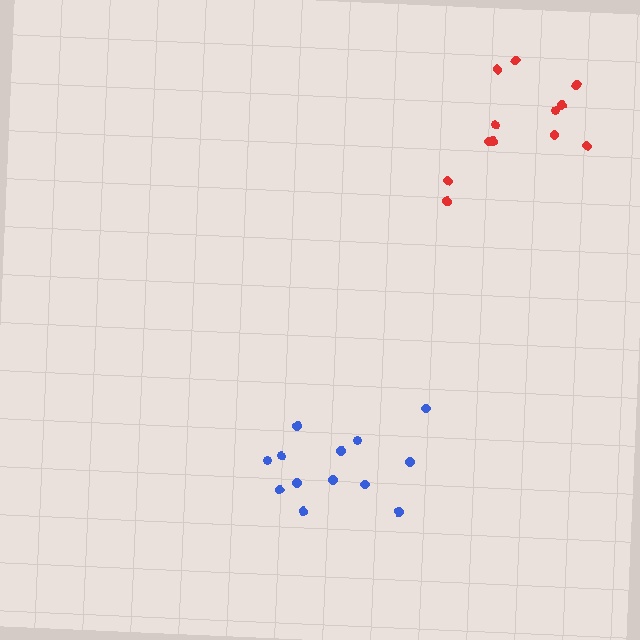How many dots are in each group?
Group 1: 13 dots, Group 2: 12 dots (25 total).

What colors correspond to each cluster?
The clusters are colored: blue, red.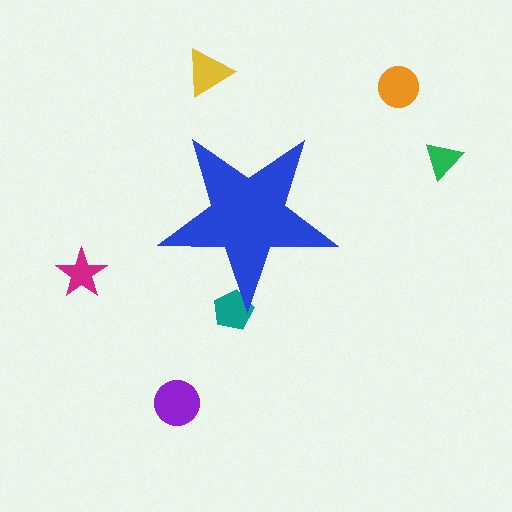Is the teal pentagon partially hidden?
Yes, the teal pentagon is partially hidden behind the blue star.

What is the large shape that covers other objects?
A blue star.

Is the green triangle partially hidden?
No, the green triangle is fully visible.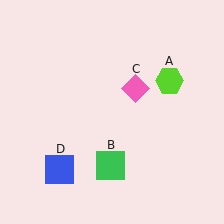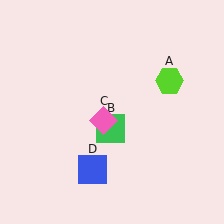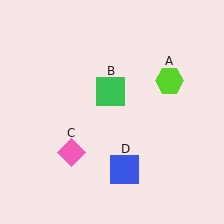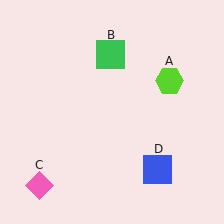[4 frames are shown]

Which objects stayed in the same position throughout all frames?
Lime hexagon (object A) remained stationary.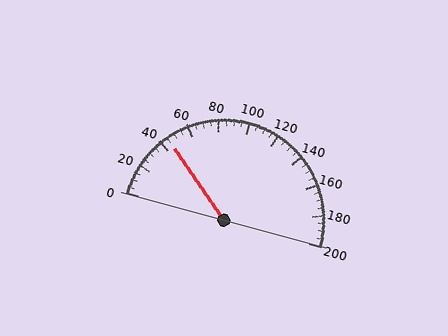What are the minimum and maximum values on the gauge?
The gauge ranges from 0 to 200.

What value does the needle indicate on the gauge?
The needle indicates approximately 45.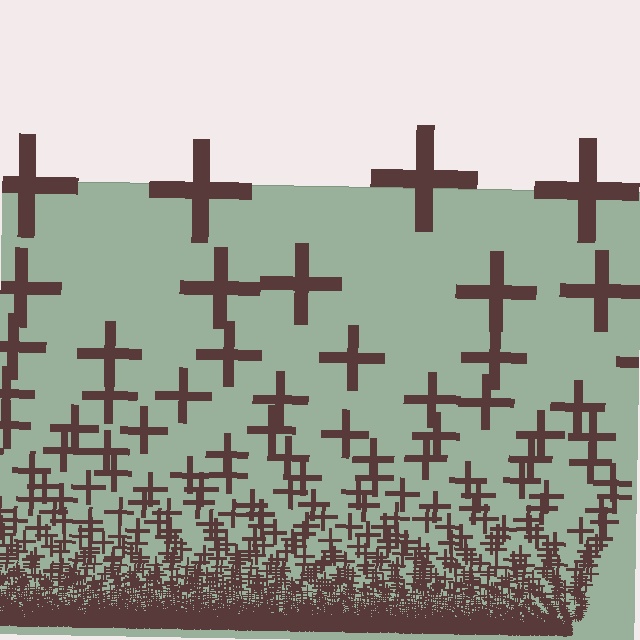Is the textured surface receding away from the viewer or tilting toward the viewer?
The surface appears to tilt toward the viewer. Texture elements get larger and sparser toward the top.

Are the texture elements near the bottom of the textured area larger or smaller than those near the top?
Smaller. The gradient is inverted — elements near the bottom are smaller and denser.